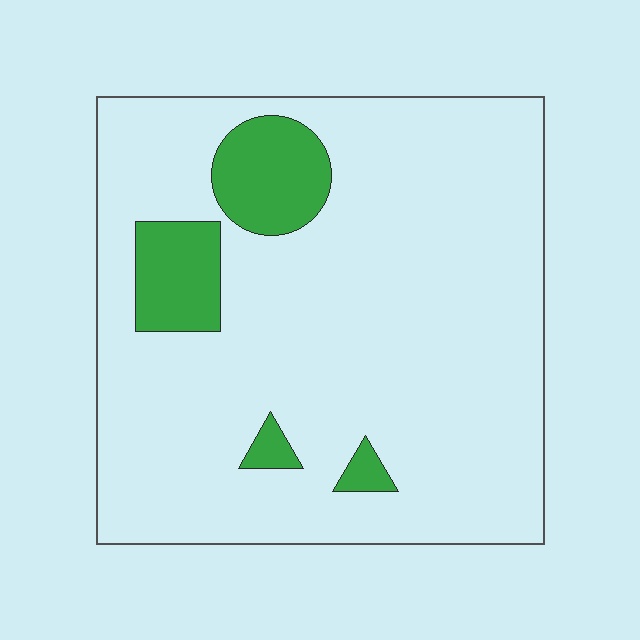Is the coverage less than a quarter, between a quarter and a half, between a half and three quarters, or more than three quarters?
Less than a quarter.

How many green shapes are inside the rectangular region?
4.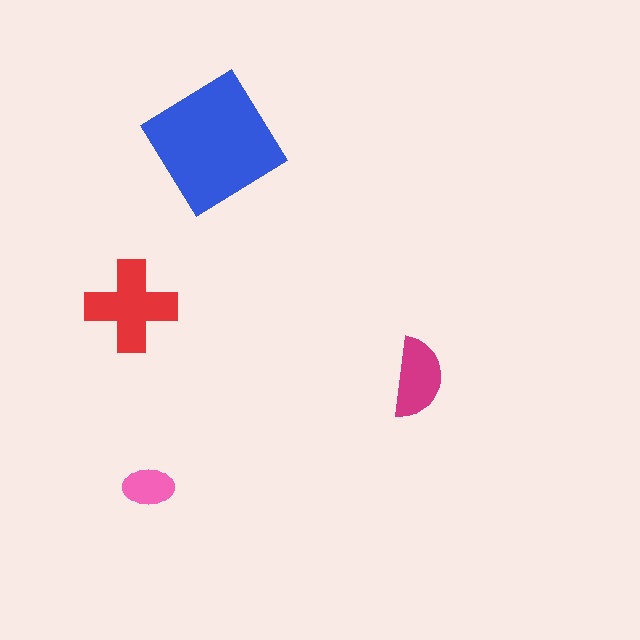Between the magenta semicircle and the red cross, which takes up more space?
The red cross.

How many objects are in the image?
There are 4 objects in the image.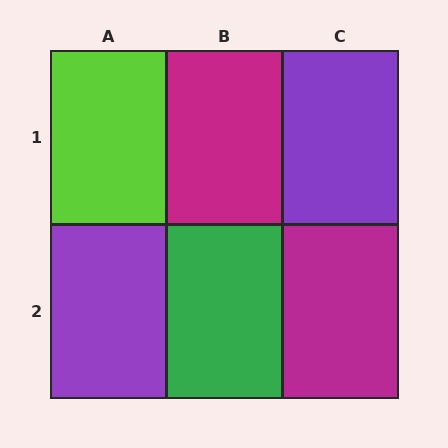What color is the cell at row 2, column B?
Green.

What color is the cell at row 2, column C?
Magenta.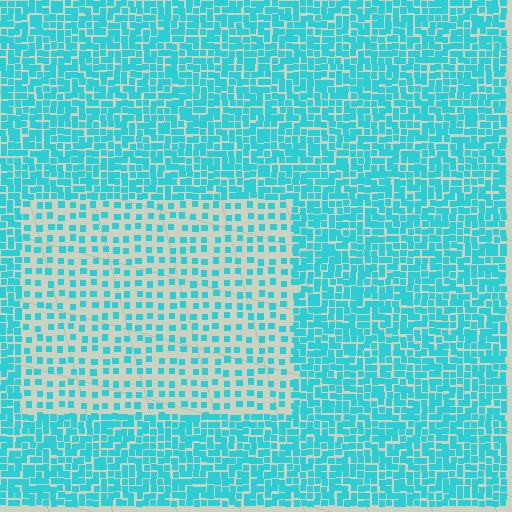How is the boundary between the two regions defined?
The boundary is defined by a change in element density (approximately 2.4x ratio). All elements are the same color, size, and shape.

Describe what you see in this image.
The image contains small cyan elements arranged at two different densities. A rectangle-shaped region is visible where the elements are less densely packed than the surrounding area.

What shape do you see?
I see a rectangle.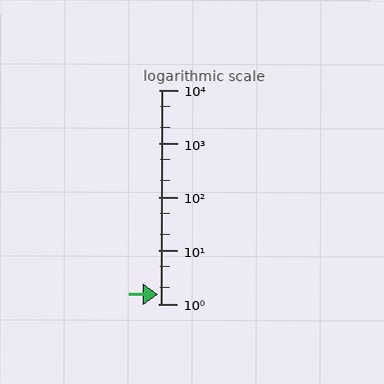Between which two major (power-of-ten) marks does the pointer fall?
The pointer is between 1 and 10.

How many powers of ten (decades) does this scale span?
The scale spans 4 decades, from 1 to 10000.